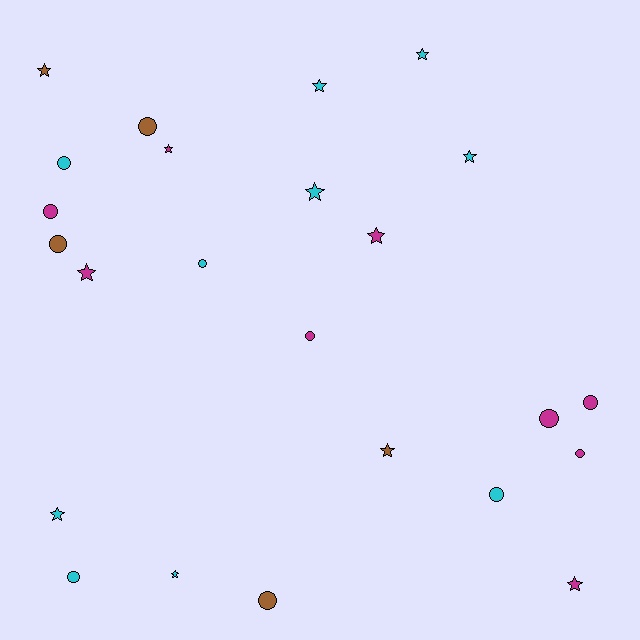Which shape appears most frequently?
Circle, with 12 objects.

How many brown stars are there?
There are 2 brown stars.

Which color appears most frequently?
Cyan, with 10 objects.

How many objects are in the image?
There are 24 objects.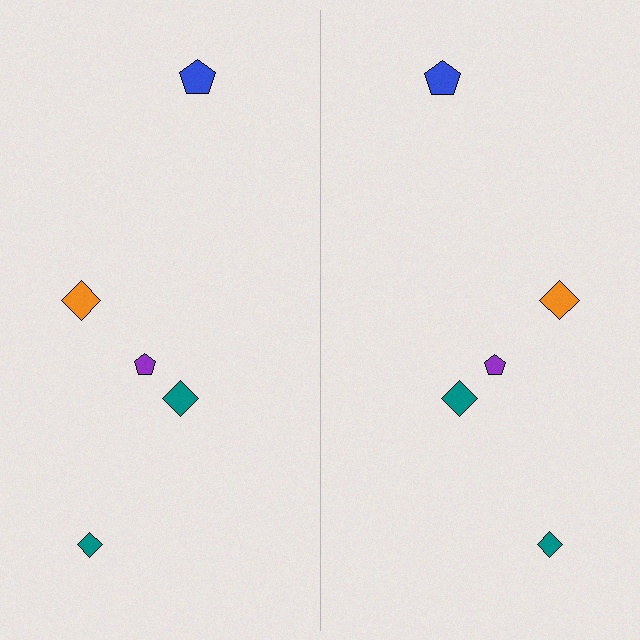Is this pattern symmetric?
Yes, this pattern has bilateral (reflection) symmetry.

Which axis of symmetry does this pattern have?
The pattern has a vertical axis of symmetry running through the center of the image.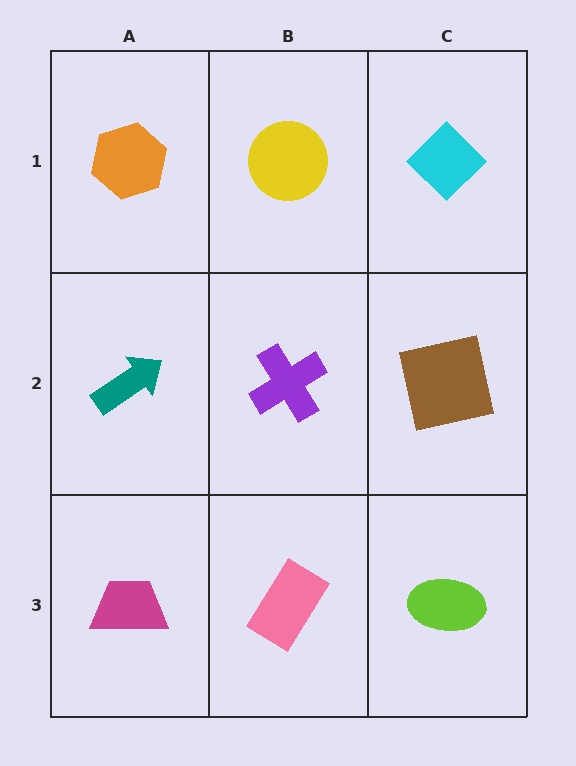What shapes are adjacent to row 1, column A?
A teal arrow (row 2, column A), a yellow circle (row 1, column B).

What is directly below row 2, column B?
A pink rectangle.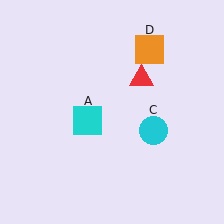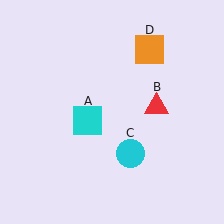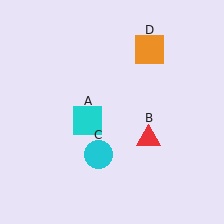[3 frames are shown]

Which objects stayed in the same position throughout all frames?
Cyan square (object A) and orange square (object D) remained stationary.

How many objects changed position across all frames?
2 objects changed position: red triangle (object B), cyan circle (object C).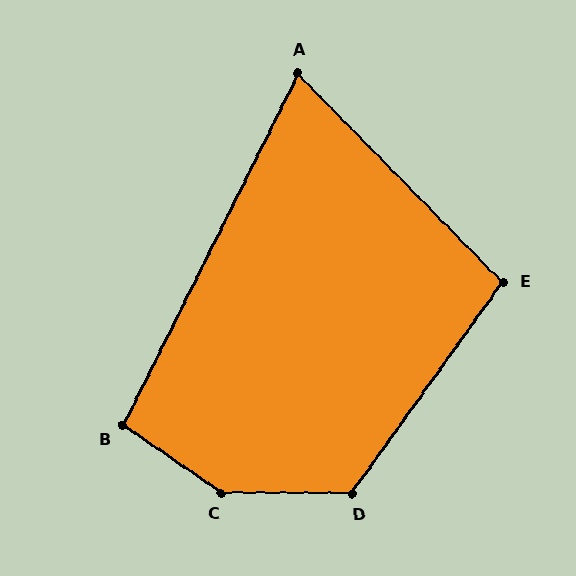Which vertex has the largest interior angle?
C, at approximately 146 degrees.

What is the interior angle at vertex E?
Approximately 100 degrees (obtuse).